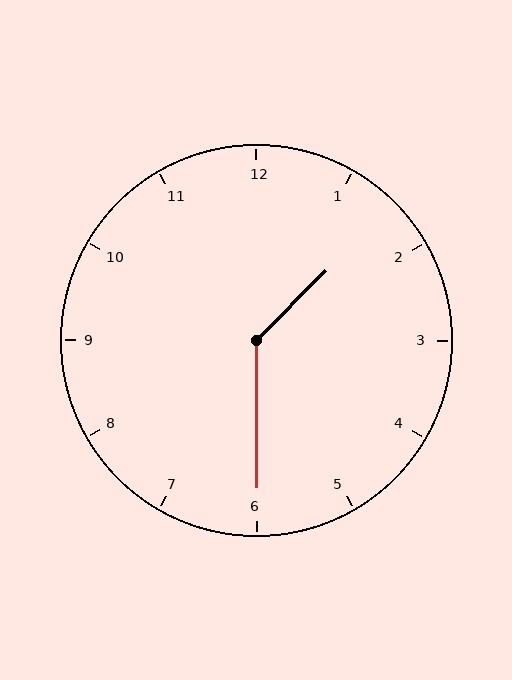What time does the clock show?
1:30.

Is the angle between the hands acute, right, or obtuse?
It is obtuse.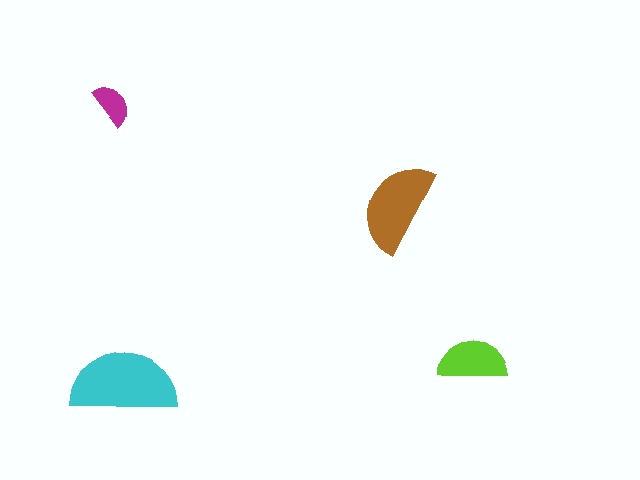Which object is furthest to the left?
The magenta semicircle is leftmost.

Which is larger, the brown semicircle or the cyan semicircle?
The cyan one.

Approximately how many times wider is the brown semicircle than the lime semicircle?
About 1.5 times wider.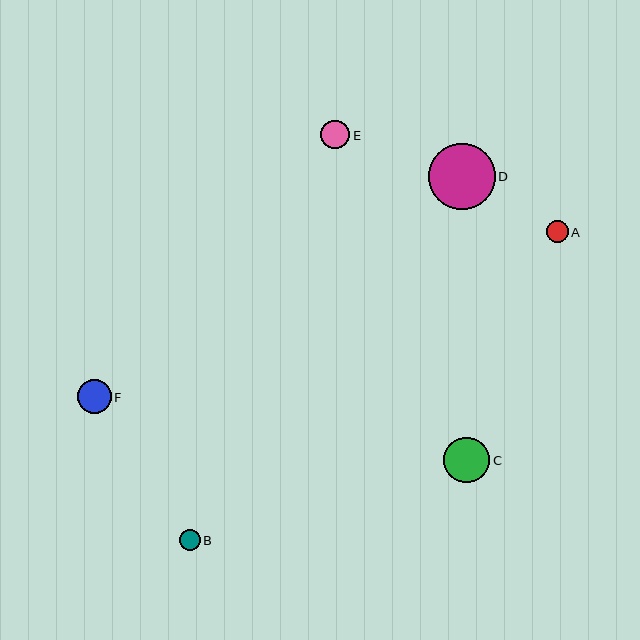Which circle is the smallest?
Circle B is the smallest with a size of approximately 21 pixels.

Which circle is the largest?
Circle D is the largest with a size of approximately 66 pixels.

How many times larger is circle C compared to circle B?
Circle C is approximately 2.1 times the size of circle B.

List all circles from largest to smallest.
From largest to smallest: D, C, F, E, A, B.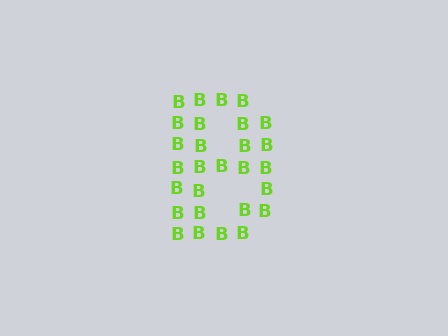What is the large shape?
The large shape is the letter B.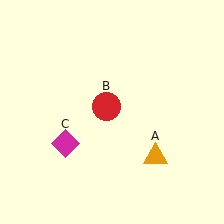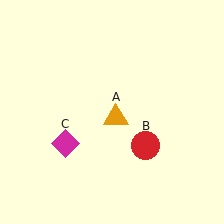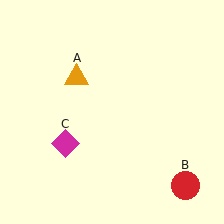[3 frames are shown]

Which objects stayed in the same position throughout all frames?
Magenta diamond (object C) remained stationary.